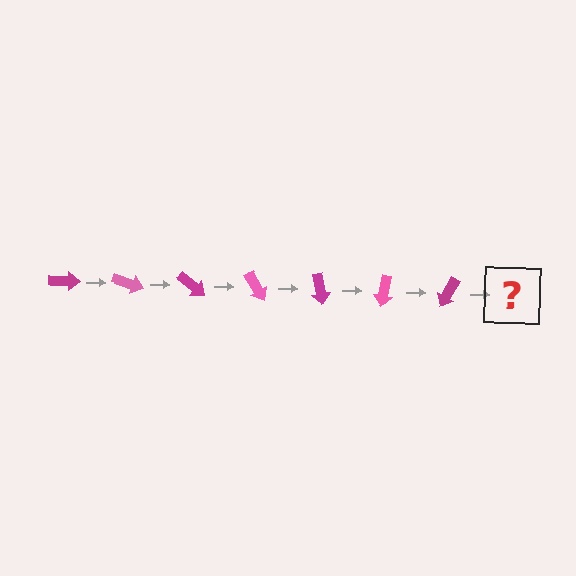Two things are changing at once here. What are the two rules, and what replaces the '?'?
The two rules are that it rotates 20 degrees each step and the color cycles through magenta and pink. The '?' should be a pink arrow, rotated 140 degrees from the start.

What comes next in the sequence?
The next element should be a pink arrow, rotated 140 degrees from the start.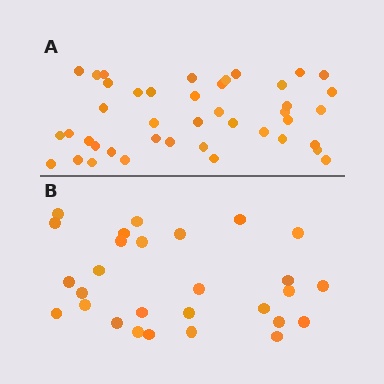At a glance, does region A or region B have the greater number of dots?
Region A (the top region) has more dots.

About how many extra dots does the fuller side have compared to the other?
Region A has approximately 15 more dots than region B.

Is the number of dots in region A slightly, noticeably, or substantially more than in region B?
Region A has substantially more. The ratio is roughly 1.5 to 1.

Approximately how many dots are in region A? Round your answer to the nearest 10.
About 40 dots. (The exact count is 42, which rounds to 40.)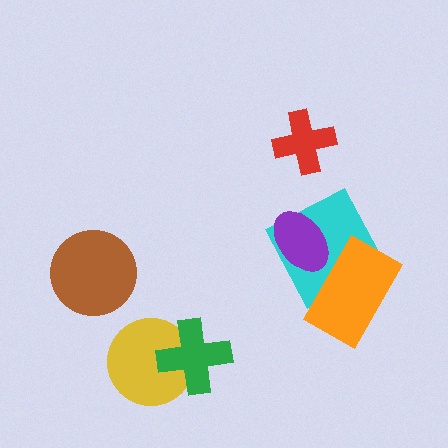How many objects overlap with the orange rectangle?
2 objects overlap with the orange rectangle.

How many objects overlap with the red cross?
0 objects overlap with the red cross.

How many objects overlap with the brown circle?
0 objects overlap with the brown circle.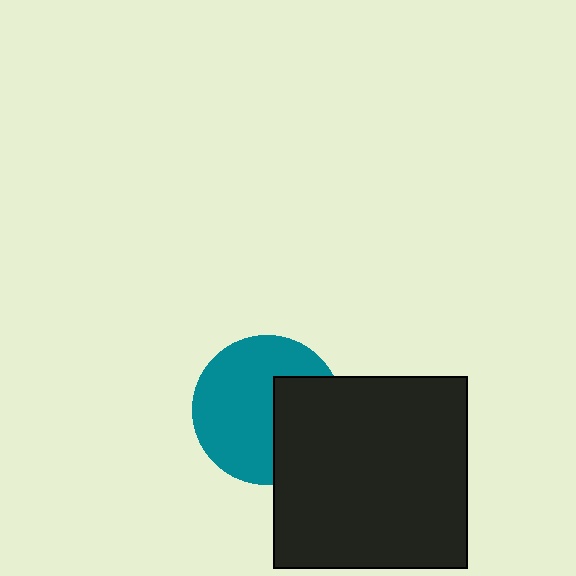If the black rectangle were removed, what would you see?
You would see the complete teal circle.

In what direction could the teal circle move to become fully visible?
The teal circle could move left. That would shift it out from behind the black rectangle entirely.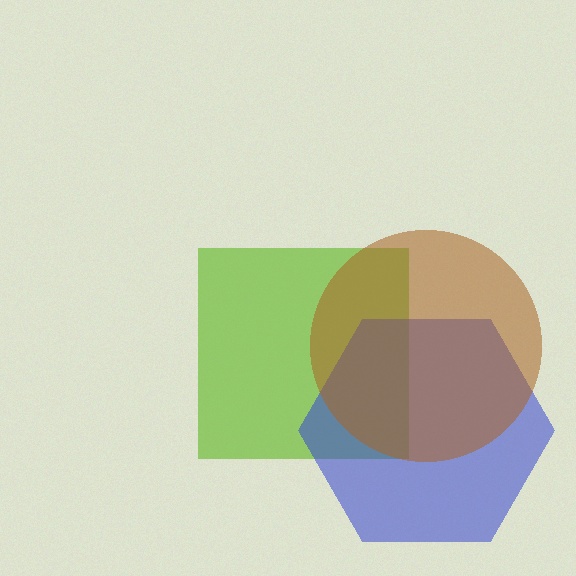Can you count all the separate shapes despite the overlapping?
Yes, there are 3 separate shapes.